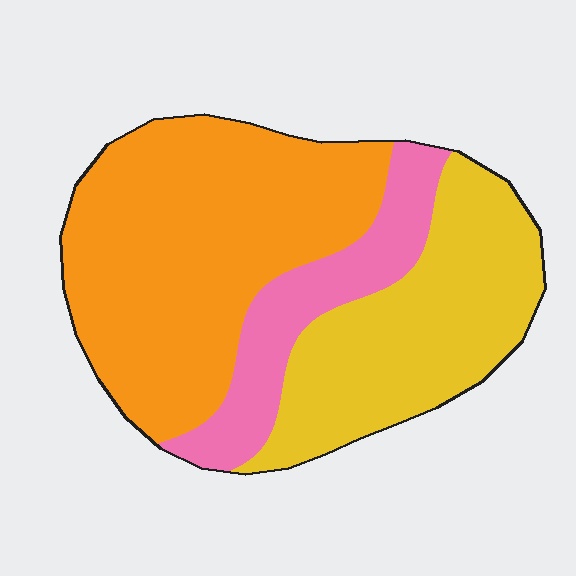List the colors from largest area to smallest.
From largest to smallest: orange, yellow, pink.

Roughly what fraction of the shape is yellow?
Yellow covers 33% of the shape.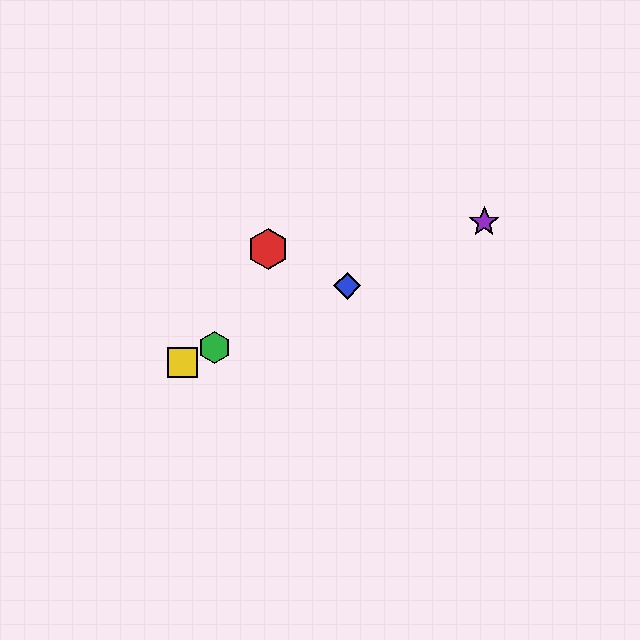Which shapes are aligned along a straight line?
The blue diamond, the green hexagon, the yellow square, the purple star are aligned along a straight line.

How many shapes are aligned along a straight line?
4 shapes (the blue diamond, the green hexagon, the yellow square, the purple star) are aligned along a straight line.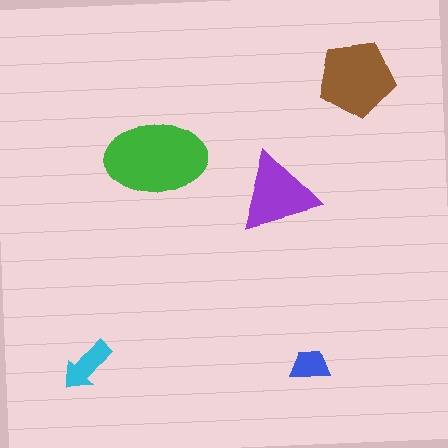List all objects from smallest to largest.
The blue trapezoid, the cyan arrow, the purple triangle, the brown pentagon, the green ellipse.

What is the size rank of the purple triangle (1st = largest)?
3rd.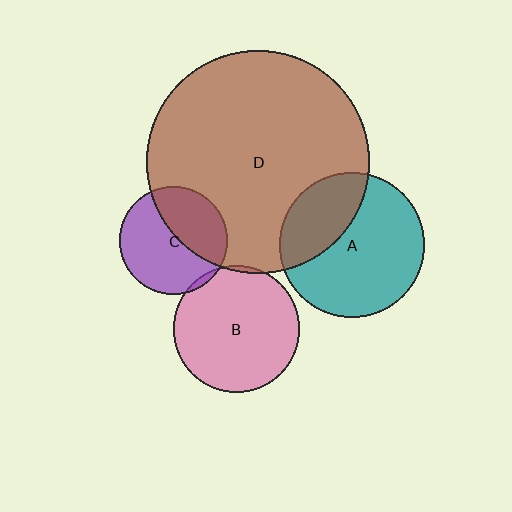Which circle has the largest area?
Circle D (brown).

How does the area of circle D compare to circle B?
Approximately 3.1 times.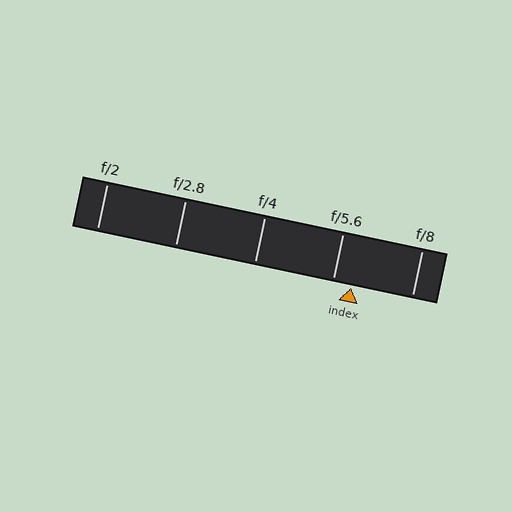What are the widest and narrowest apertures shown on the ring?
The widest aperture shown is f/2 and the narrowest is f/8.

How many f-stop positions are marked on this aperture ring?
There are 5 f-stop positions marked.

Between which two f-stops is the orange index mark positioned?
The index mark is between f/5.6 and f/8.